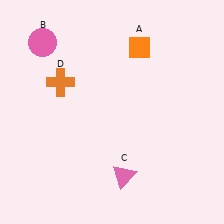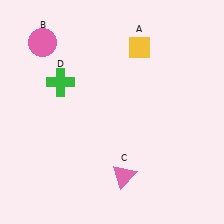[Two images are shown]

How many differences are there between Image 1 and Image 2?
There are 2 differences between the two images.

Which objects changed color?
A changed from orange to yellow. D changed from orange to green.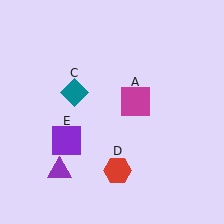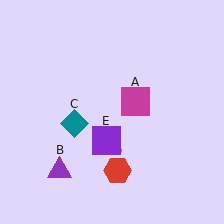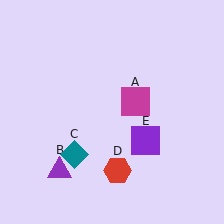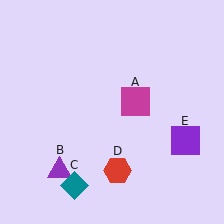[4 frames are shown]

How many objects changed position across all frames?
2 objects changed position: teal diamond (object C), purple square (object E).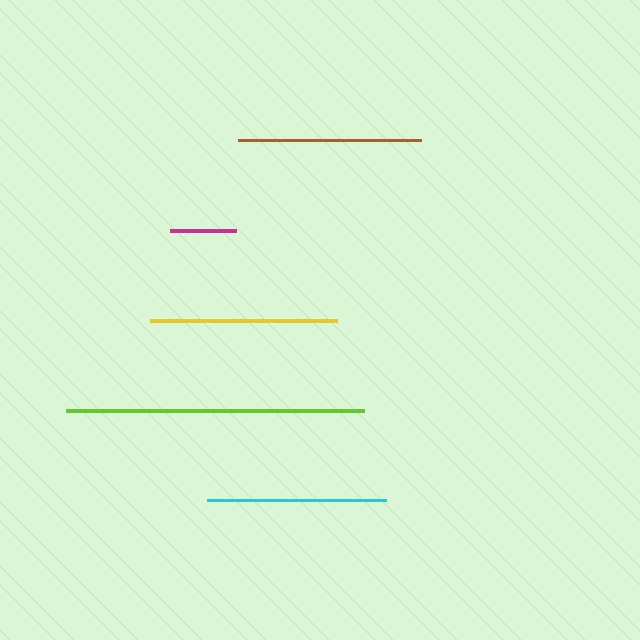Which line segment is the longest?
The lime line is the longest at approximately 298 pixels.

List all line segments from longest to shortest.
From longest to shortest: lime, yellow, brown, cyan, magenta.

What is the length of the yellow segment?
The yellow segment is approximately 187 pixels long.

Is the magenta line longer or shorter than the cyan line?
The cyan line is longer than the magenta line.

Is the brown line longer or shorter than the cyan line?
The brown line is longer than the cyan line.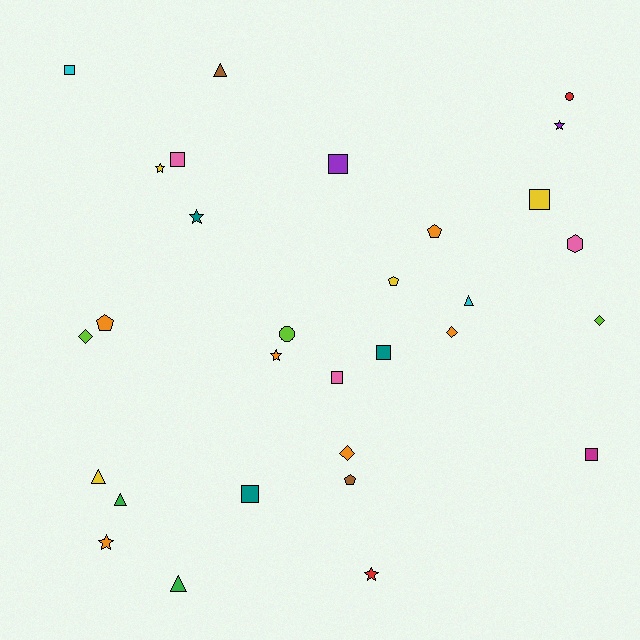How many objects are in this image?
There are 30 objects.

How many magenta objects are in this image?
There is 1 magenta object.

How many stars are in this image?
There are 6 stars.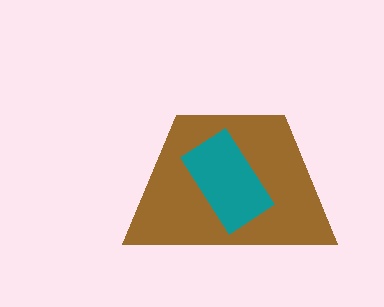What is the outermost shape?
The brown trapezoid.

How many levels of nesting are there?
2.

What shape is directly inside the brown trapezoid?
The teal rectangle.